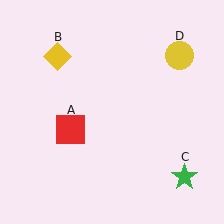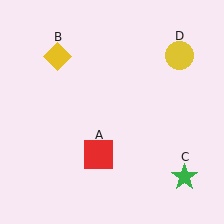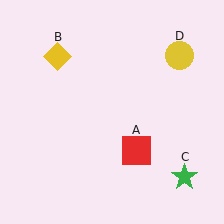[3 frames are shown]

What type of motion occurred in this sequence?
The red square (object A) rotated counterclockwise around the center of the scene.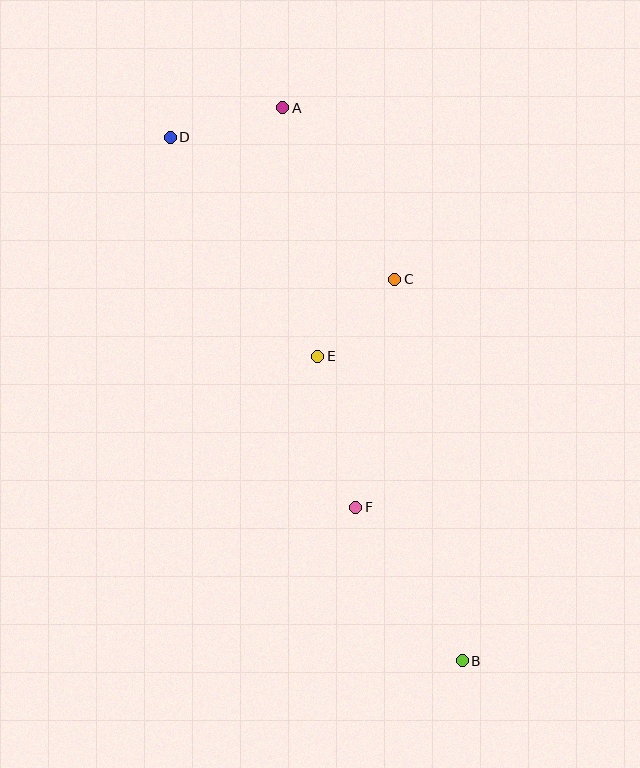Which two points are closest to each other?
Points C and E are closest to each other.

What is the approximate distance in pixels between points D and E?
The distance between D and E is approximately 264 pixels.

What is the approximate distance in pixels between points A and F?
The distance between A and F is approximately 406 pixels.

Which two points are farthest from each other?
Points B and D are farthest from each other.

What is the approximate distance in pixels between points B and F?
The distance between B and F is approximately 187 pixels.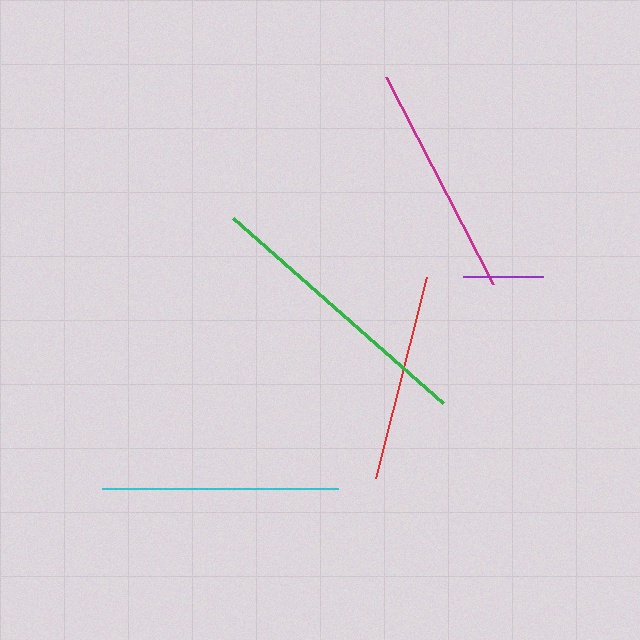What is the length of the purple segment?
The purple segment is approximately 80 pixels long.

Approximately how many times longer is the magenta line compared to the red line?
The magenta line is approximately 1.1 times the length of the red line.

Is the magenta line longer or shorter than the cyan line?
The cyan line is longer than the magenta line.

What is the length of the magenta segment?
The magenta segment is approximately 233 pixels long.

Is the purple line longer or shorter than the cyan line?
The cyan line is longer than the purple line.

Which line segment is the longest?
The green line is the longest at approximately 280 pixels.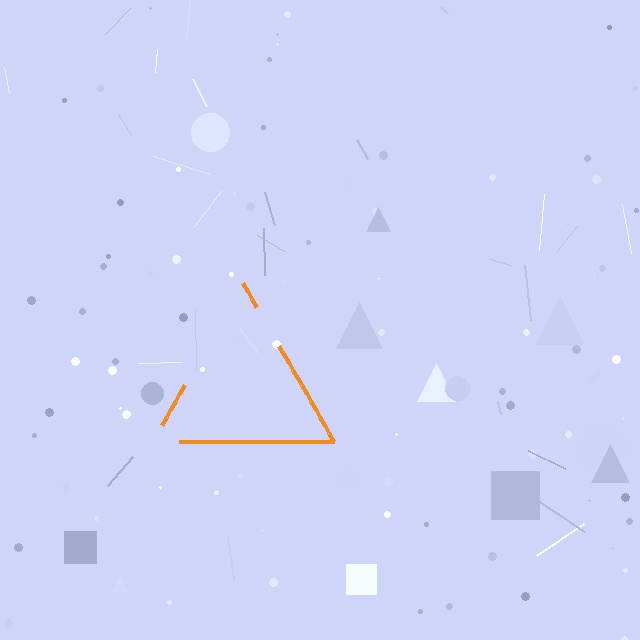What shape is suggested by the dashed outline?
The dashed outline suggests a triangle.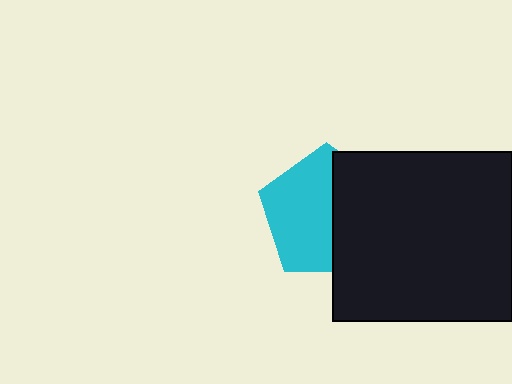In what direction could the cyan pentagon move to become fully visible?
The cyan pentagon could move left. That would shift it out from behind the black rectangle entirely.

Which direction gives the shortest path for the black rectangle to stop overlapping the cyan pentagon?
Moving right gives the shortest separation.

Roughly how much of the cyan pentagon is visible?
About half of it is visible (roughly 56%).